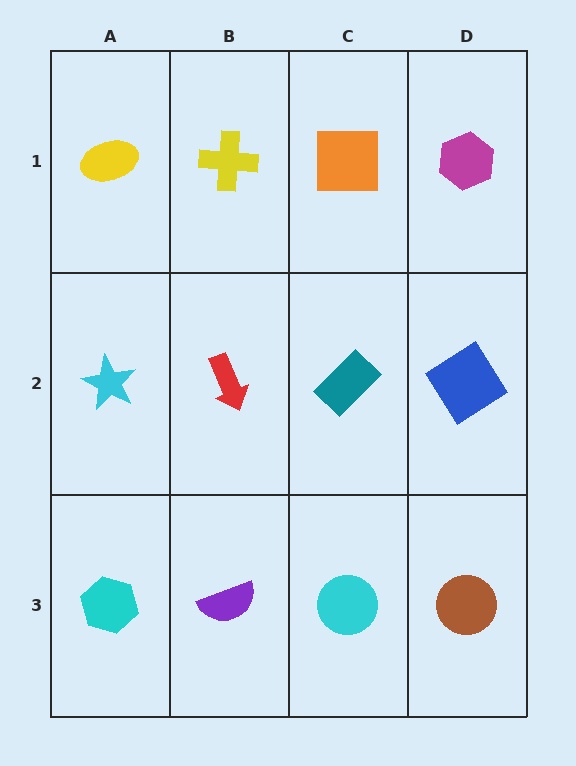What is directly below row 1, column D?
A blue diamond.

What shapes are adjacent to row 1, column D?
A blue diamond (row 2, column D), an orange square (row 1, column C).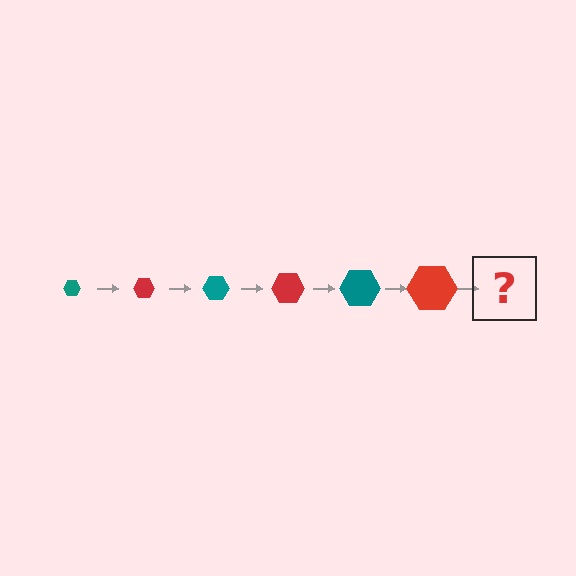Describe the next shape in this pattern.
It should be a teal hexagon, larger than the previous one.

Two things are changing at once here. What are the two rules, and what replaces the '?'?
The two rules are that the hexagon grows larger each step and the color cycles through teal and red. The '?' should be a teal hexagon, larger than the previous one.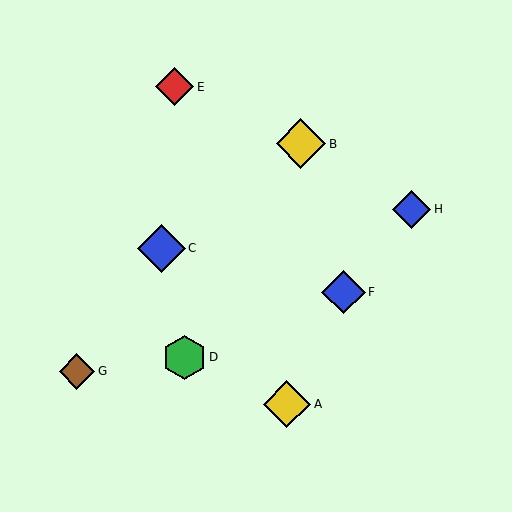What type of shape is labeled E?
Shape E is a red diamond.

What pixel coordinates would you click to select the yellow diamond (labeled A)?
Click at (287, 404) to select the yellow diamond A.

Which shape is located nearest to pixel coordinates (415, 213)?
The blue diamond (labeled H) at (412, 209) is nearest to that location.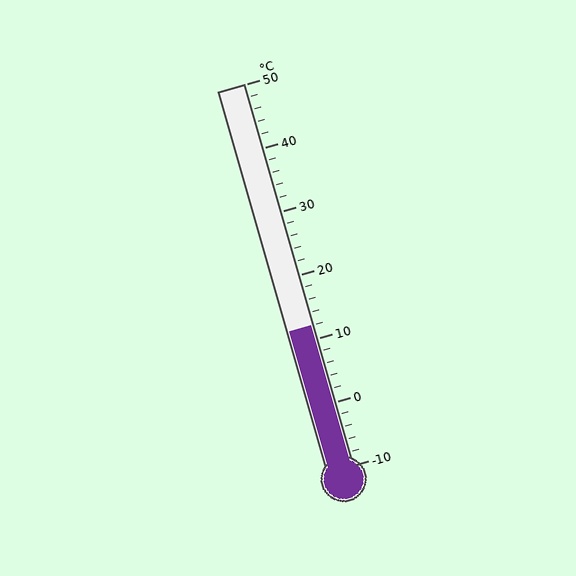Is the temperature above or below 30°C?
The temperature is below 30°C.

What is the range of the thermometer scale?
The thermometer scale ranges from -10°C to 50°C.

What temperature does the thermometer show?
The thermometer shows approximately 12°C.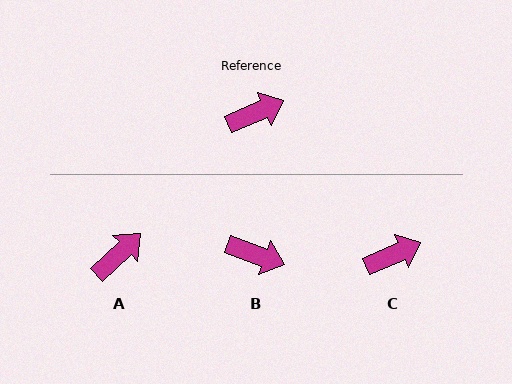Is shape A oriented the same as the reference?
No, it is off by about 20 degrees.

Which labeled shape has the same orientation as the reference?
C.